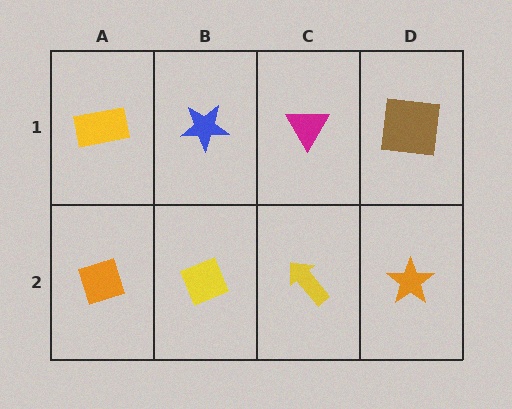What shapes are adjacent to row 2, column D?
A brown square (row 1, column D), a yellow arrow (row 2, column C).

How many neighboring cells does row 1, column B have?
3.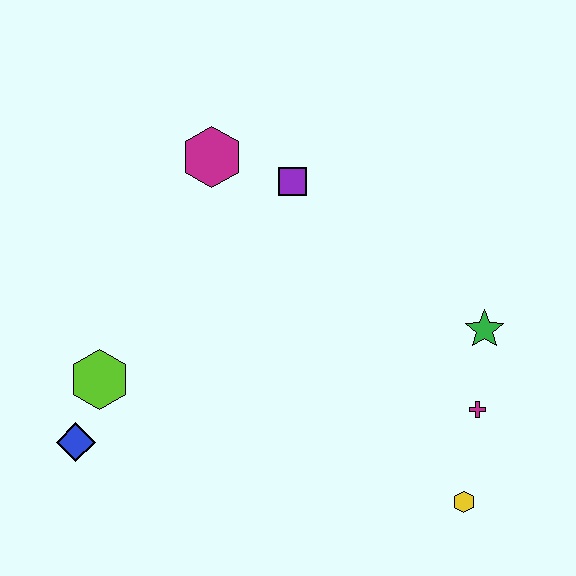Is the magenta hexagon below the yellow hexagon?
No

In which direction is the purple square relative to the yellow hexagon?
The purple square is above the yellow hexagon.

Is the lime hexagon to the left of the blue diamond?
No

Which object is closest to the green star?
The magenta cross is closest to the green star.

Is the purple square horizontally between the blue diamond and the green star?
Yes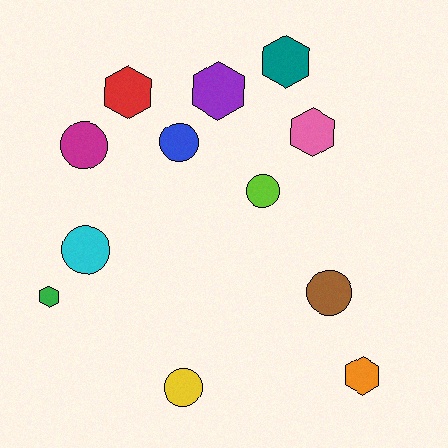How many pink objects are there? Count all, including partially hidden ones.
There is 1 pink object.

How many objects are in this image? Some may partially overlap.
There are 12 objects.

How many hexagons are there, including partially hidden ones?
There are 6 hexagons.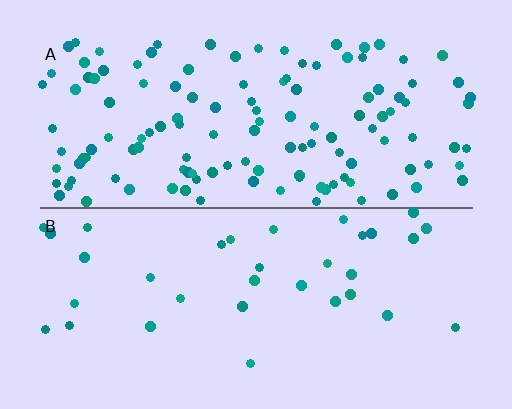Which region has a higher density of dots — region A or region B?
A (the top).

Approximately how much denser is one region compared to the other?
Approximately 3.7× — region A over region B.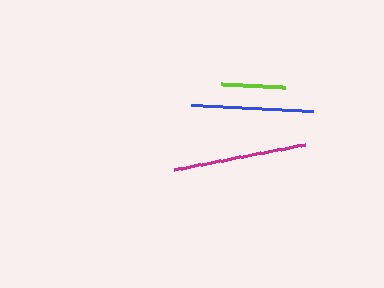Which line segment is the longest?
The magenta line is the longest at approximately 134 pixels.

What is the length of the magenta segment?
The magenta segment is approximately 134 pixels long.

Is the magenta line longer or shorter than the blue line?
The magenta line is longer than the blue line.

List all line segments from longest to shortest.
From longest to shortest: magenta, blue, lime.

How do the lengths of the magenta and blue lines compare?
The magenta and blue lines are approximately the same length.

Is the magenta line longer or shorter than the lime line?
The magenta line is longer than the lime line.